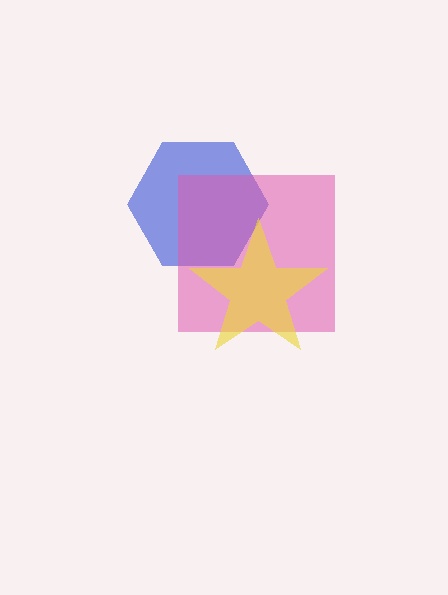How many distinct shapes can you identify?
There are 3 distinct shapes: a blue hexagon, a pink square, a yellow star.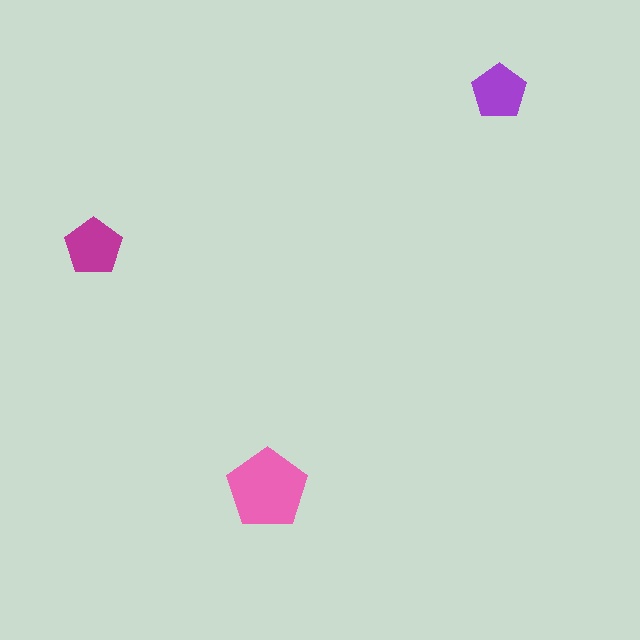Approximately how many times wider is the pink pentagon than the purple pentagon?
About 1.5 times wider.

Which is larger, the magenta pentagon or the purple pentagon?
The magenta one.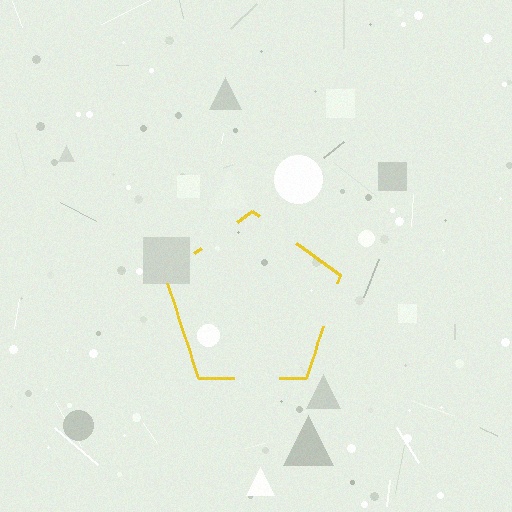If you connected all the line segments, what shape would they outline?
They would outline a pentagon.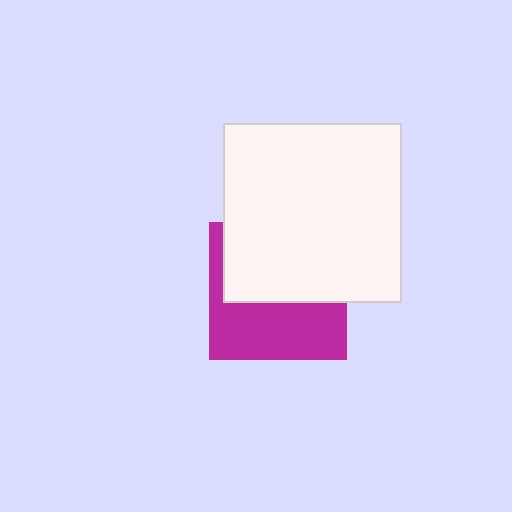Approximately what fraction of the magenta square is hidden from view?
Roughly 53% of the magenta square is hidden behind the white square.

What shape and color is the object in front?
The object in front is a white square.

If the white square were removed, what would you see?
You would see the complete magenta square.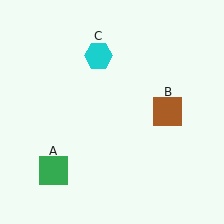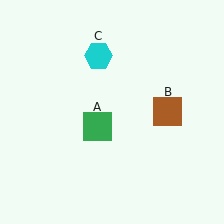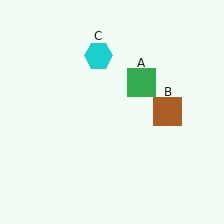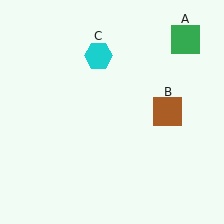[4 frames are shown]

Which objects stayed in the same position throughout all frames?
Brown square (object B) and cyan hexagon (object C) remained stationary.